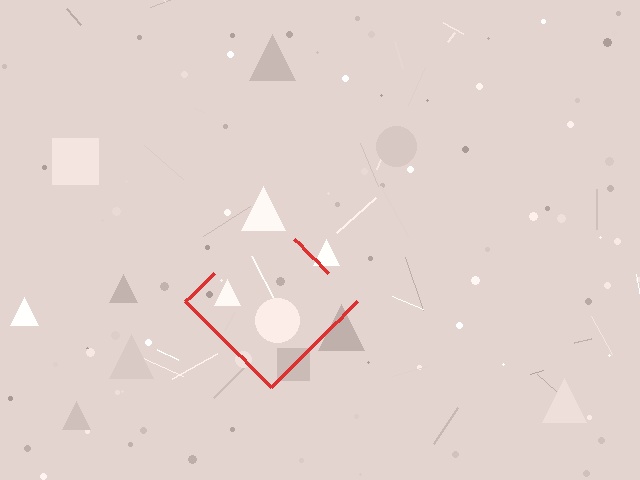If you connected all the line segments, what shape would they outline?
They would outline a diamond.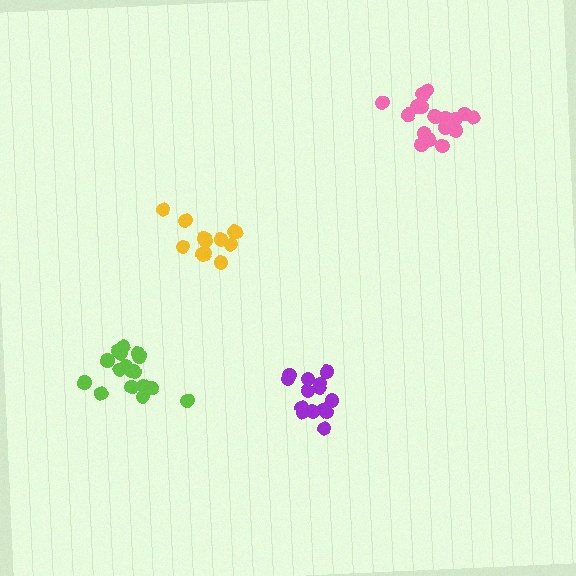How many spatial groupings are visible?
There are 4 spatial groupings.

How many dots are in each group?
Group 1: 12 dots, Group 2: 14 dots, Group 3: 17 dots, Group 4: 17 dots (60 total).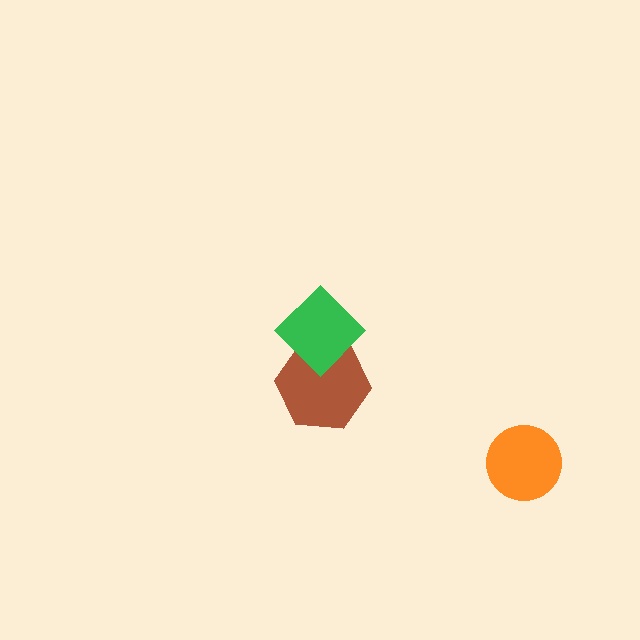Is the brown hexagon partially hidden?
Yes, it is partially covered by another shape.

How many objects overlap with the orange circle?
0 objects overlap with the orange circle.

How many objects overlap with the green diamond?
1 object overlaps with the green diamond.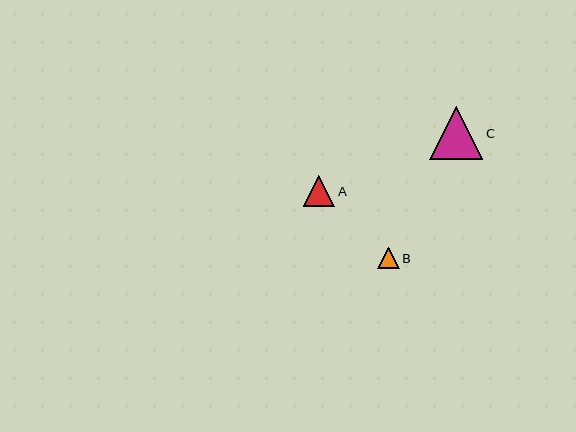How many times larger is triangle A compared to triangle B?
Triangle A is approximately 1.5 times the size of triangle B.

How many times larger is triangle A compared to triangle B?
Triangle A is approximately 1.5 times the size of triangle B.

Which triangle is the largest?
Triangle C is the largest with a size of approximately 53 pixels.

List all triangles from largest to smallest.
From largest to smallest: C, A, B.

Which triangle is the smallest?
Triangle B is the smallest with a size of approximately 21 pixels.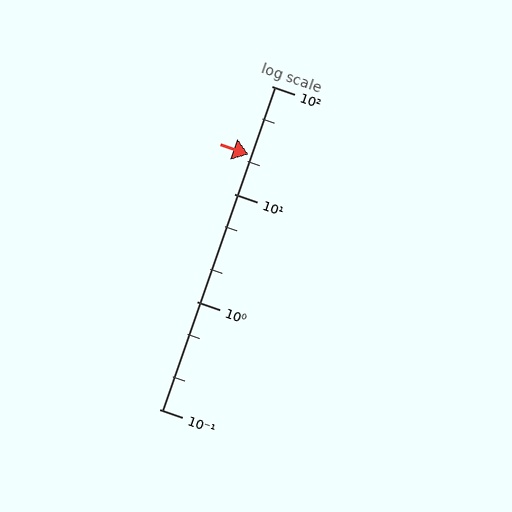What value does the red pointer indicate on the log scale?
The pointer indicates approximately 23.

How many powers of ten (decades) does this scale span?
The scale spans 3 decades, from 0.1 to 100.